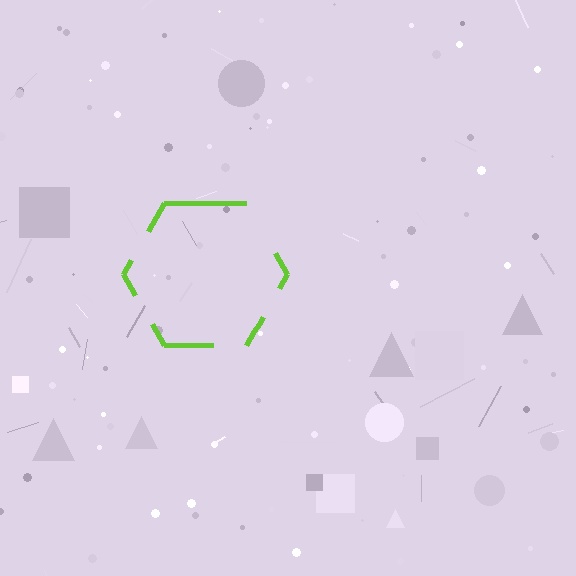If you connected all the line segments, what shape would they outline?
They would outline a hexagon.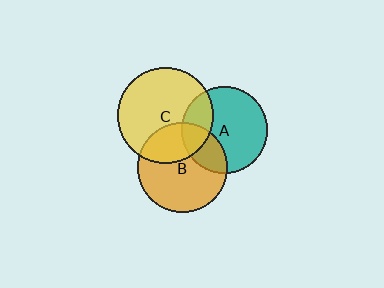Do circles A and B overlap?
Yes.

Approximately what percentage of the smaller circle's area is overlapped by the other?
Approximately 25%.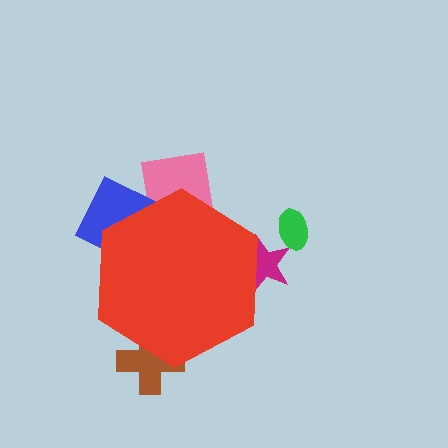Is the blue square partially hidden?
Yes, the blue square is partially hidden behind the red hexagon.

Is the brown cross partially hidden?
Yes, the brown cross is partially hidden behind the red hexagon.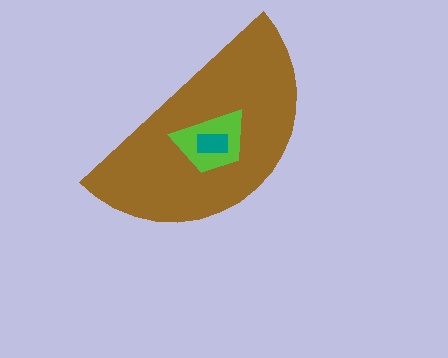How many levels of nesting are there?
3.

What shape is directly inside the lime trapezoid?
The teal rectangle.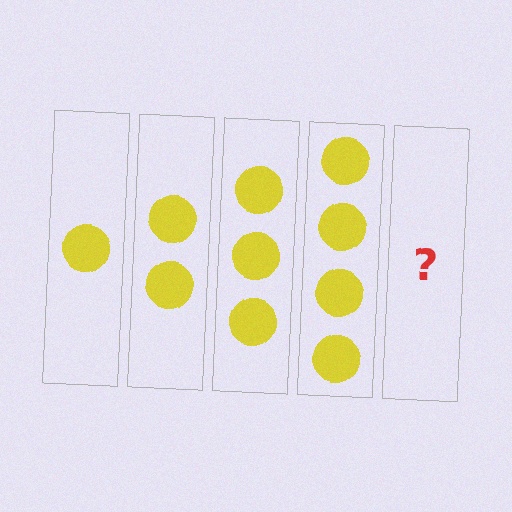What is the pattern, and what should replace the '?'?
The pattern is that each step adds one more circle. The '?' should be 5 circles.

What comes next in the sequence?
The next element should be 5 circles.